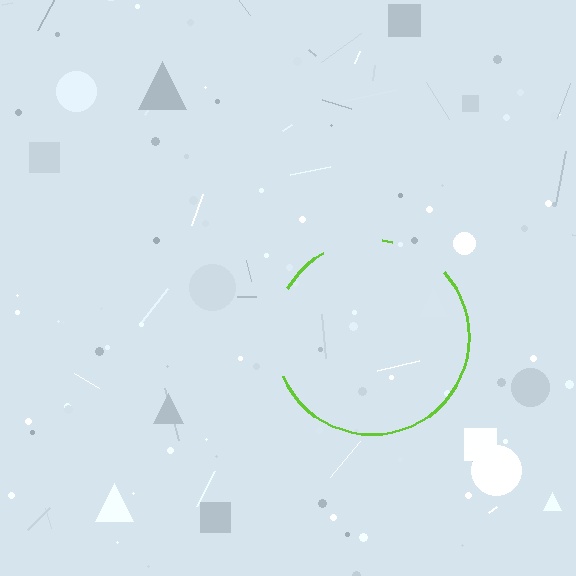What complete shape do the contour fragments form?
The contour fragments form a circle.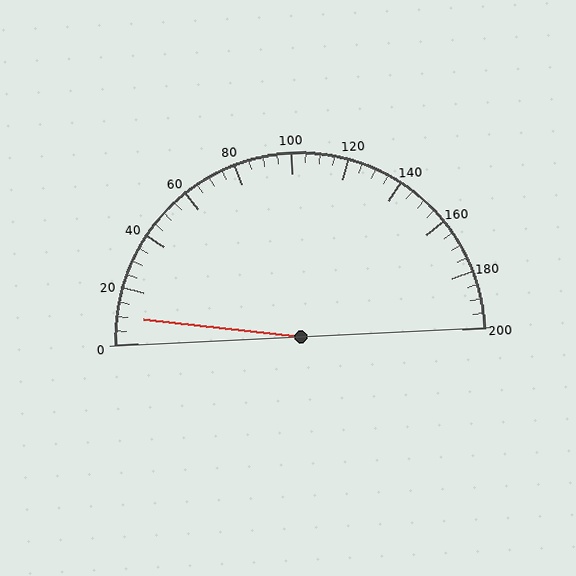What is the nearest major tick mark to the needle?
The nearest major tick mark is 0.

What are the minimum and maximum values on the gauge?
The gauge ranges from 0 to 200.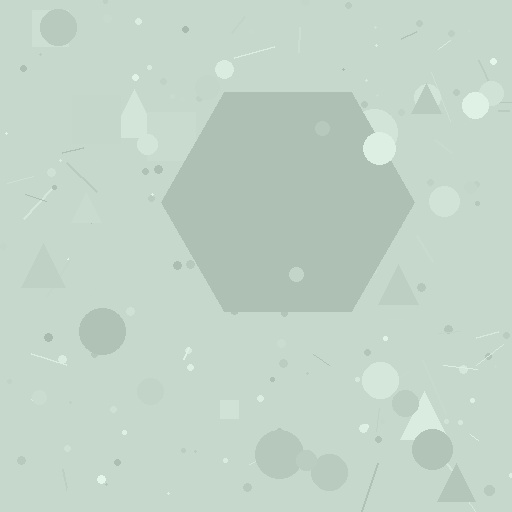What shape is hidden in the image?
A hexagon is hidden in the image.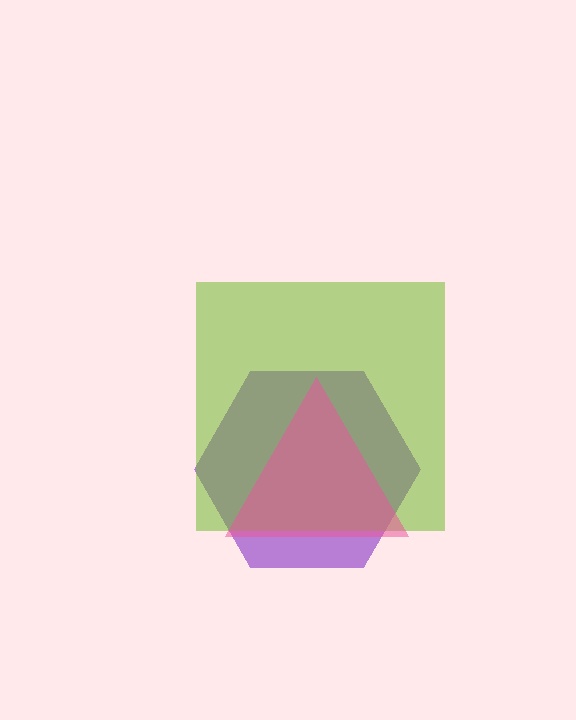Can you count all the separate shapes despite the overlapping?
Yes, there are 3 separate shapes.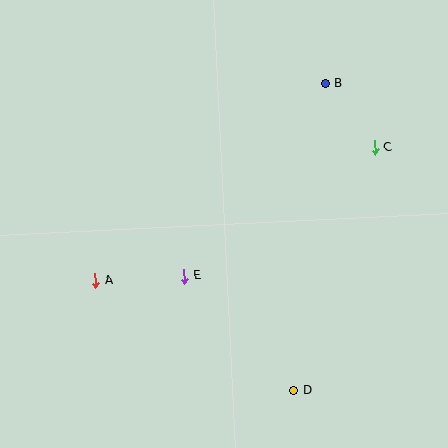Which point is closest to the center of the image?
Point E at (184, 276) is closest to the center.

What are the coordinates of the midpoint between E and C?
The midpoint between E and C is at (279, 212).